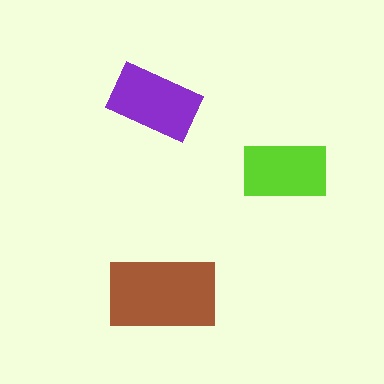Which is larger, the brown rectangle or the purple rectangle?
The brown one.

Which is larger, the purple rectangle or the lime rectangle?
The purple one.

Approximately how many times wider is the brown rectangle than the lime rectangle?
About 1.5 times wider.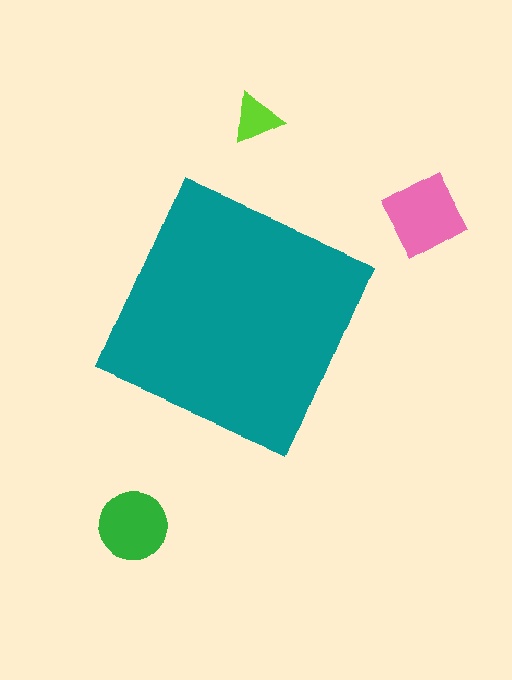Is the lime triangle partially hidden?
No, the lime triangle is fully visible.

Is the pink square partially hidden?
No, the pink square is fully visible.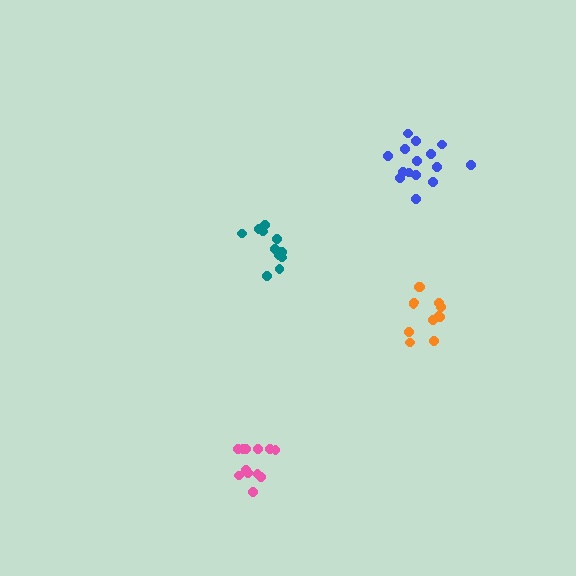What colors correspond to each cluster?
The clusters are colored: orange, pink, teal, blue.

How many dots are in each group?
Group 1: 12 dots, Group 2: 12 dots, Group 3: 11 dots, Group 4: 15 dots (50 total).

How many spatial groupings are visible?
There are 4 spatial groupings.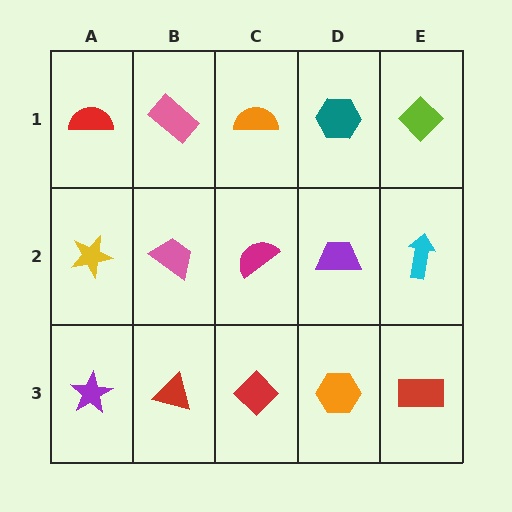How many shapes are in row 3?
5 shapes.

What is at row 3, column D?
An orange hexagon.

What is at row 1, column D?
A teal hexagon.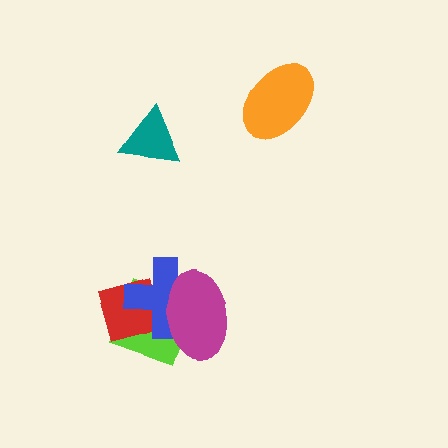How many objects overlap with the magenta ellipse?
2 objects overlap with the magenta ellipse.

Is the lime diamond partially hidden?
Yes, it is partially covered by another shape.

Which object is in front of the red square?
The blue cross is in front of the red square.